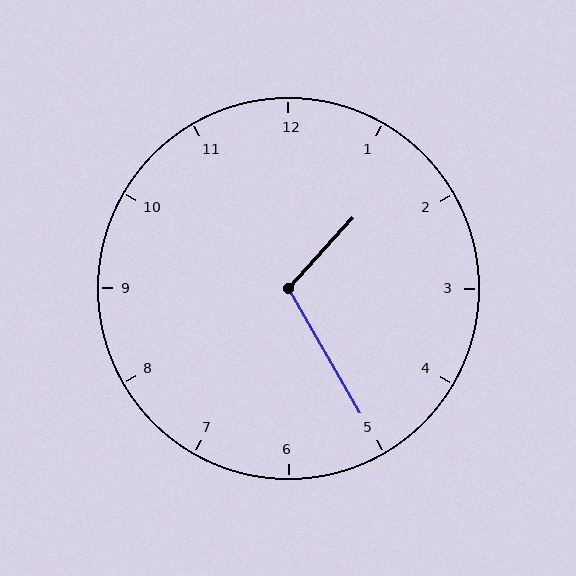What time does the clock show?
1:25.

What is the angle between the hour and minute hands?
Approximately 108 degrees.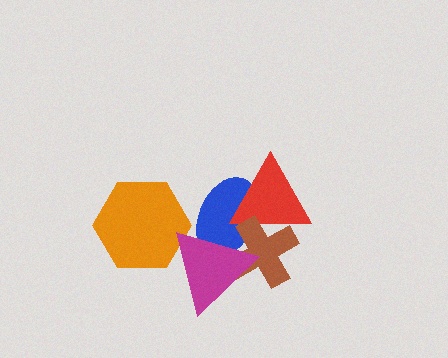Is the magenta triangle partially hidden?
No, no other shape covers it.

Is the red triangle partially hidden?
Yes, it is partially covered by another shape.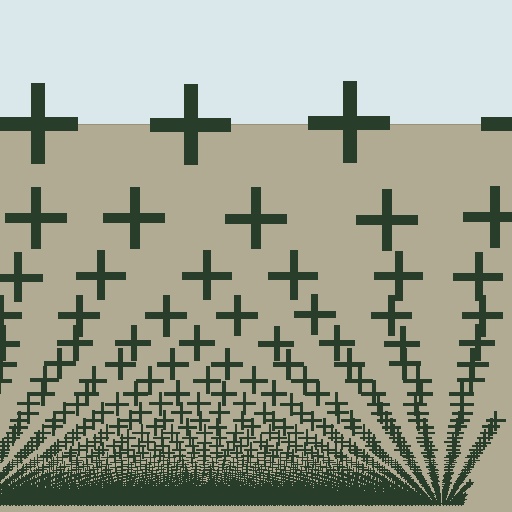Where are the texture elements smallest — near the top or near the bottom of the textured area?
Near the bottom.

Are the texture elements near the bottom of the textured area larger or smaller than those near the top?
Smaller. The gradient is inverted — elements near the bottom are smaller and denser.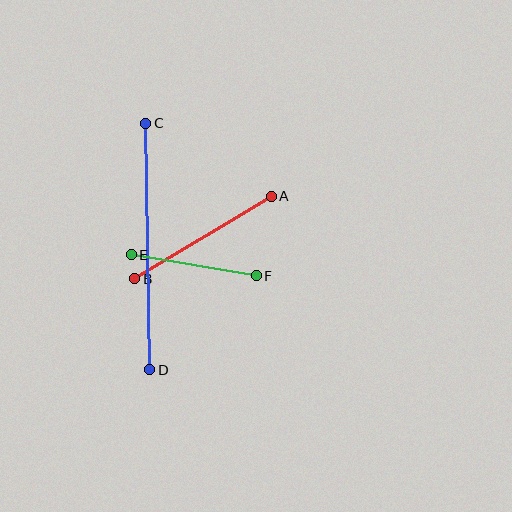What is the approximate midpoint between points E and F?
The midpoint is at approximately (194, 265) pixels.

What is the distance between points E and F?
The distance is approximately 127 pixels.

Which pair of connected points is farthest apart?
Points C and D are farthest apart.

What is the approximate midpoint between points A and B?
The midpoint is at approximately (203, 238) pixels.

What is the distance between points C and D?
The distance is approximately 246 pixels.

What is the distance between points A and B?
The distance is approximately 159 pixels.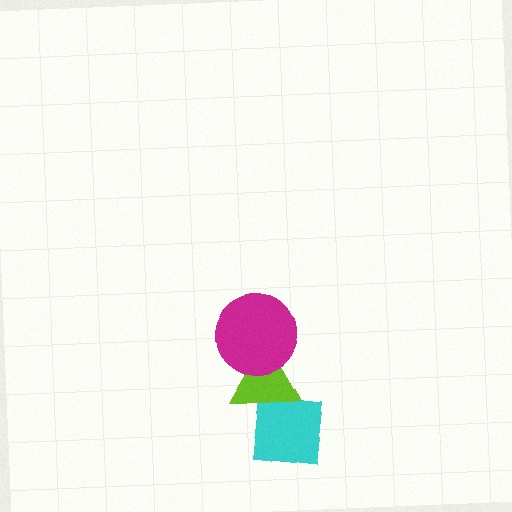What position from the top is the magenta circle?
The magenta circle is 1st from the top.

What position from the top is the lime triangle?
The lime triangle is 2nd from the top.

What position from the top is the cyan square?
The cyan square is 3rd from the top.